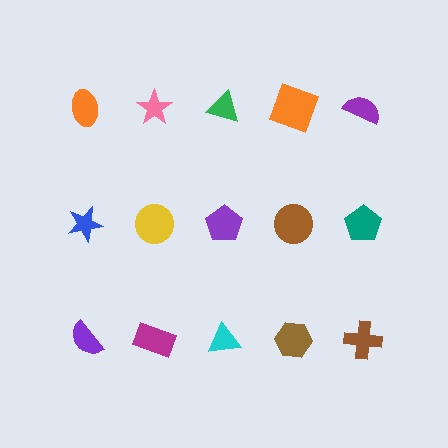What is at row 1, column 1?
An orange ellipse.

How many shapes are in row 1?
5 shapes.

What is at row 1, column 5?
A purple semicircle.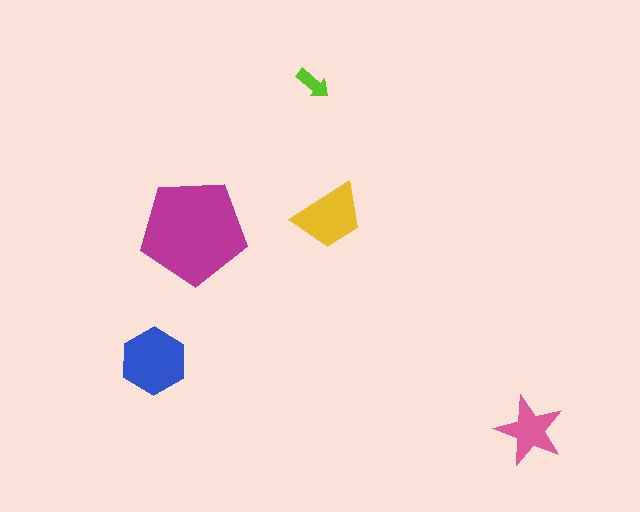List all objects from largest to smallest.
The magenta pentagon, the blue hexagon, the yellow trapezoid, the pink star, the lime arrow.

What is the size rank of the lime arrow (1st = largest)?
5th.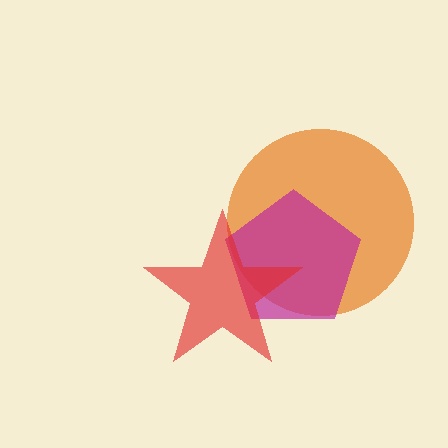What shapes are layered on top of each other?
The layered shapes are: an orange circle, a magenta pentagon, a red star.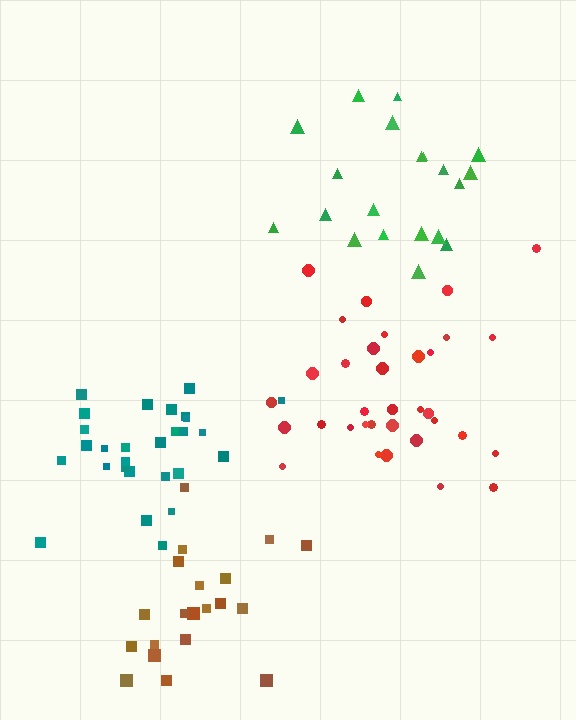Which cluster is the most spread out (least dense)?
Green.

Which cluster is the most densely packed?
Teal.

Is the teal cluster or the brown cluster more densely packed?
Teal.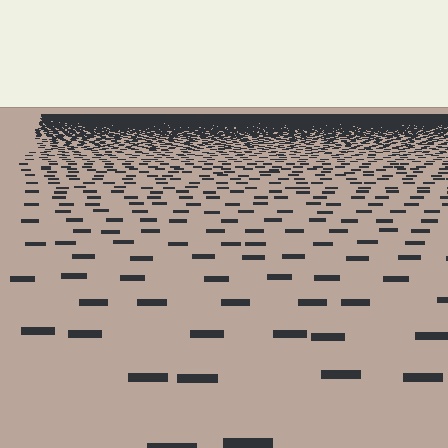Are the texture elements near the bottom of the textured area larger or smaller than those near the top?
Larger. Near the bottom, elements are closer to the viewer and appear at a bigger on-screen size.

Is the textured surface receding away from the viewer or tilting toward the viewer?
The surface is receding away from the viewer. Texture elements get smaller and denser toward the top.